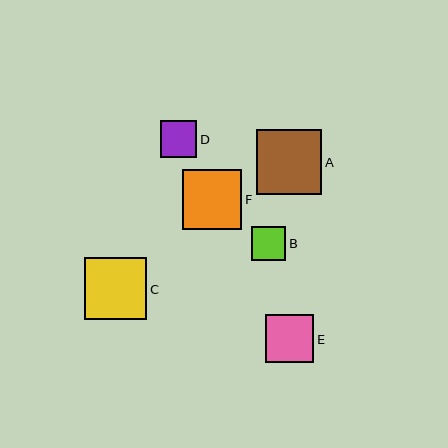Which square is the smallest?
Square B is the smallest with a size of approximately 34 pixels.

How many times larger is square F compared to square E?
Square F is approximately 1.2 times the size of square E.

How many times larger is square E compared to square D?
Square E is approximately 1.3 times the size of square D.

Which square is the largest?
Square A is the largest with a size of approximately 65 pixels.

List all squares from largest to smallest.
From largest to smallest: A, C, F, E, D, B.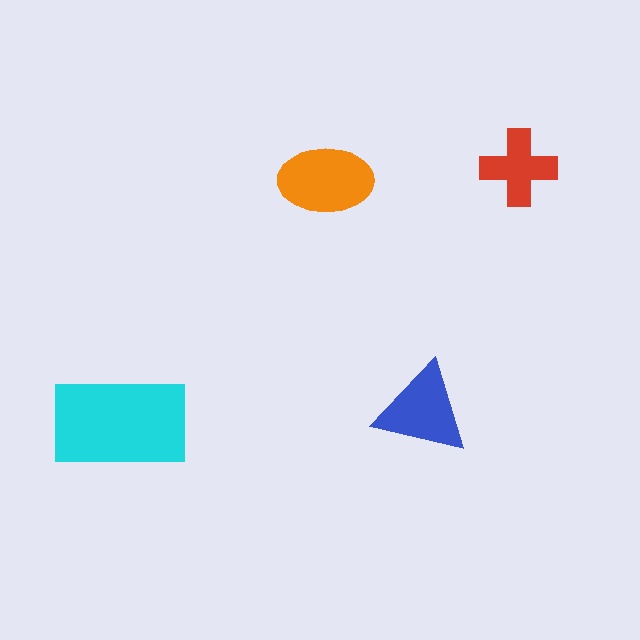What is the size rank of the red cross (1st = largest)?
4th.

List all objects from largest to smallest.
The cyan rectangle, the orange ellipse, the blue triangle, the red cross.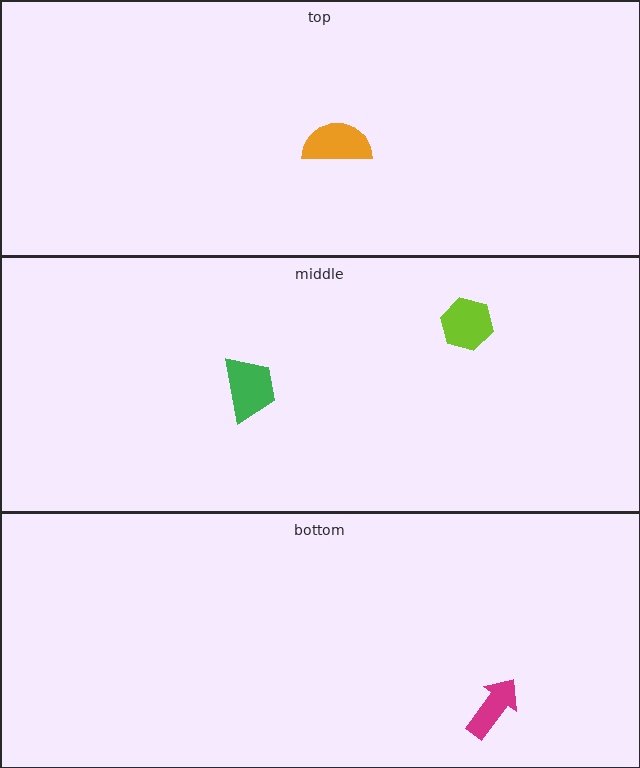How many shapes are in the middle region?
2.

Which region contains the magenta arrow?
The bottom region.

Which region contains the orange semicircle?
The top region.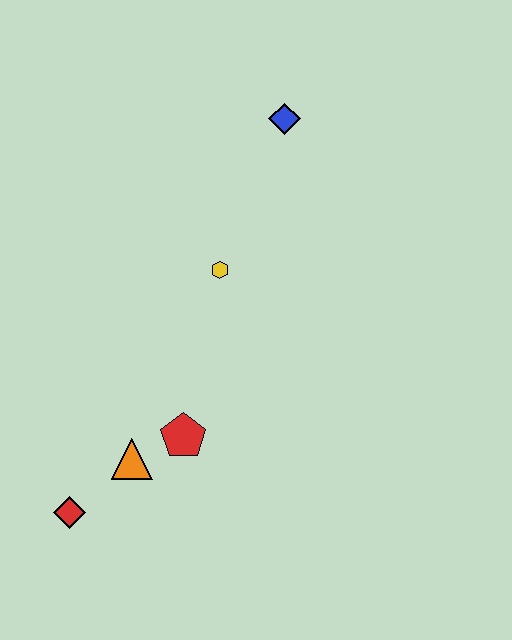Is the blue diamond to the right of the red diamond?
Yes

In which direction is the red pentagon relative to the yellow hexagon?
The red pentagon is below the yellow hexagon.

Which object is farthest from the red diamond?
The blue diamond is farthest from the red diamond.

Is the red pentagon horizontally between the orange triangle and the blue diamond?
Yes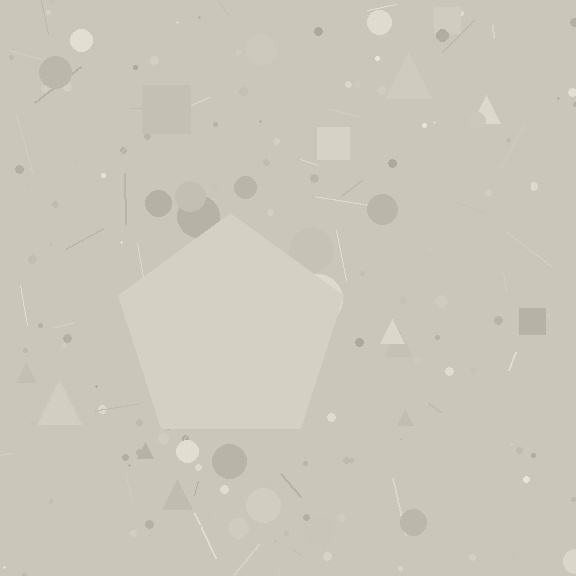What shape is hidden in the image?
A pentagon is hidden in the image.